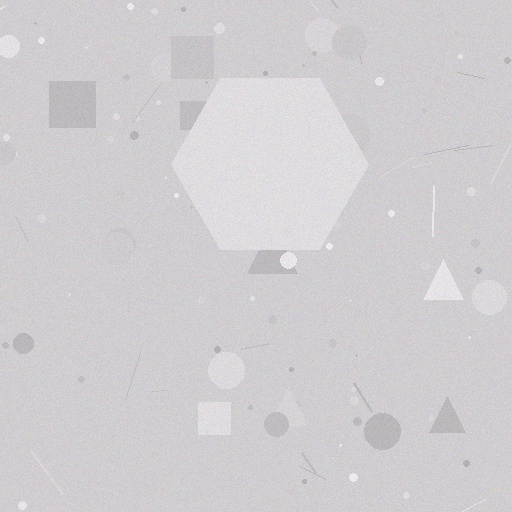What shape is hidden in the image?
A hexagon is hidden in the image.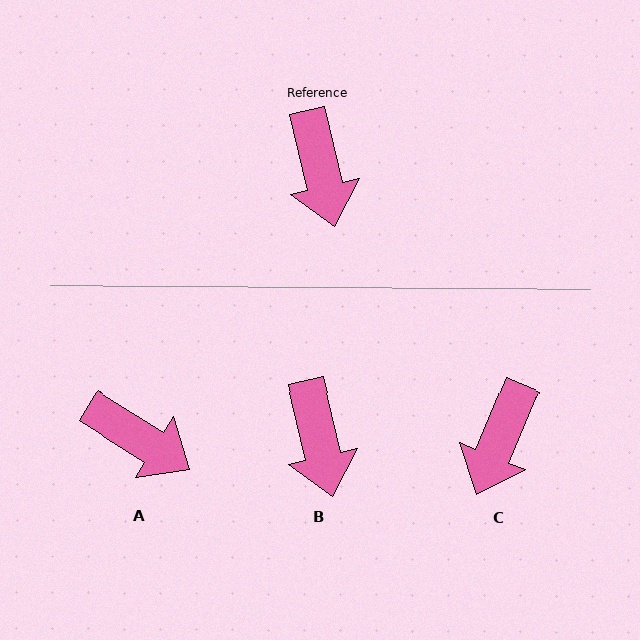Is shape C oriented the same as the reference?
No, it is off by about 36 degrees.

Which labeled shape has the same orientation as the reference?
B.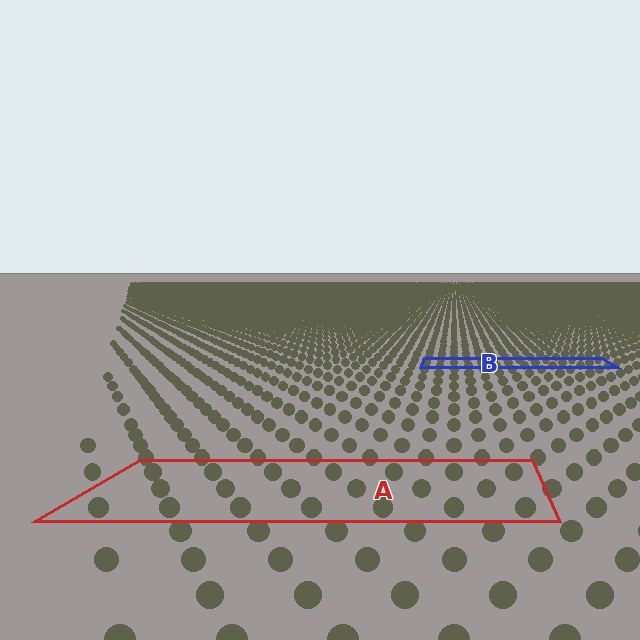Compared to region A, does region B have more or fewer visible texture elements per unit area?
Region B has more texture elements per unit area — they are packed more densely because it is farther away.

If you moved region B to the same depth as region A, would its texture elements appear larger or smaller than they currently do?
They would appear larger. At a closer depth, the same texture elements are projected at a bigger on-screen size.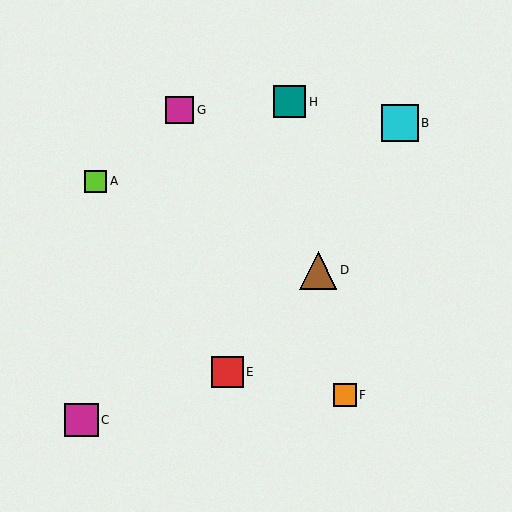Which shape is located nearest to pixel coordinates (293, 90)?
The teal square (labeled H) at (290, 102) is nearest to that location.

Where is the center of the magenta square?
The center of the magenta square is at (82, 420).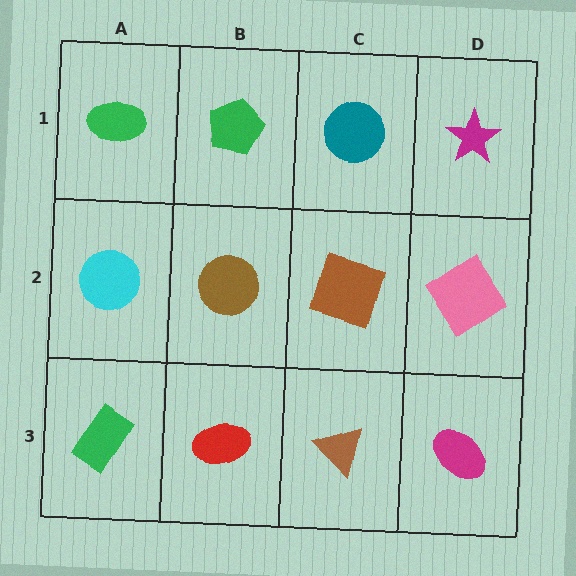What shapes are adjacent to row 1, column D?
A pink diamond (row 2, column D), a teal circle (row 1, column C).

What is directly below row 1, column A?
A cyan circle.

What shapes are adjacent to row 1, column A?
A cyan circle (row 2, column A), a green pentagon (row 1, column B).